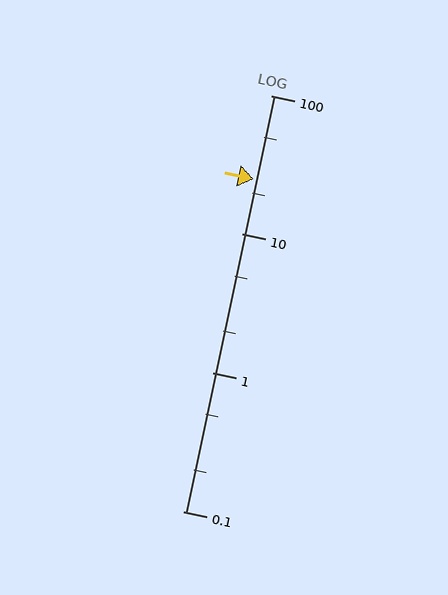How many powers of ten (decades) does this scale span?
The scale spans 3 decades, from 0.1 to 100.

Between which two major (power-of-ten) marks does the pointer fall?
The pointer is between 10 and 100.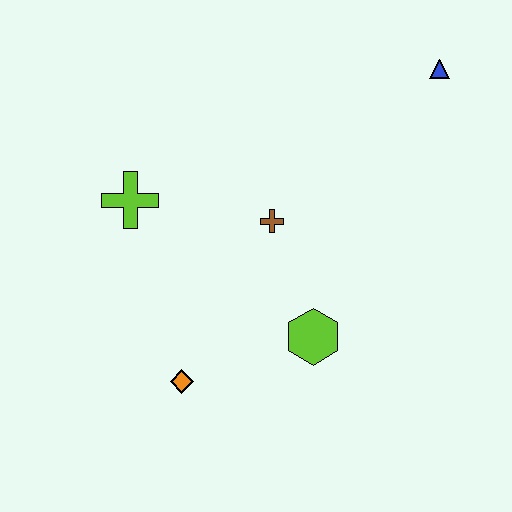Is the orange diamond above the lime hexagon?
No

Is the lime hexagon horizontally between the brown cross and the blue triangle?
Yes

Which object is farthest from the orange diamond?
The blue triangle is farthest from the orange diamond.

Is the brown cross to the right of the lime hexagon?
No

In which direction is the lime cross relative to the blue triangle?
The lime cross is to the left of the blue triangle.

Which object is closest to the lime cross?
The brown cross is closest to the lime cross.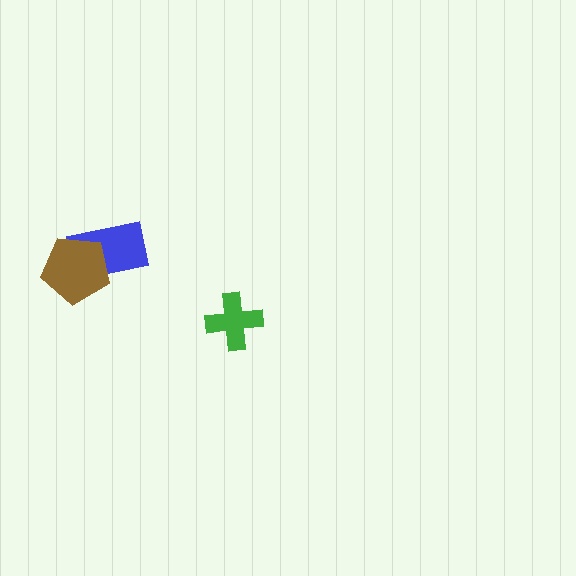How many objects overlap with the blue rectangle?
1 object overlaps with the blue rectangle.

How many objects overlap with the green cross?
0 objects overlap with the green cross.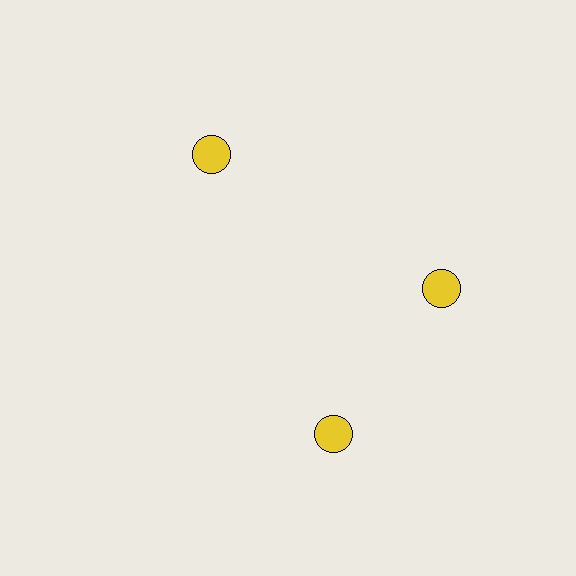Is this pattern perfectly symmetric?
No. The 3 yellow circles are arranged in a ring, but one element near the 7 o'clock position is rotated out of alignment along the ring, breaking the 3-fold rotational symmetry.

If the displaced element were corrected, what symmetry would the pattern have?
It would have 3-fold rotational symmetry — the pattern would map onto itself every 120 degrees.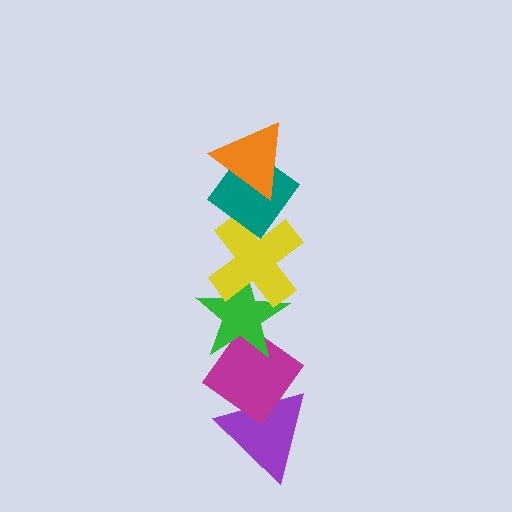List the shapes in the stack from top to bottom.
From top to bottom: the orange triangle, the teal diamond, the yellow cross, the green star, the magenta diamond, the purple triangle.